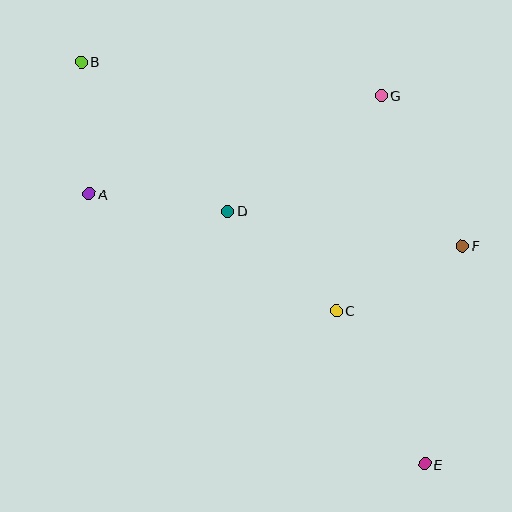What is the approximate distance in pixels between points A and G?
The distance between A and G is approximately 308 pixels.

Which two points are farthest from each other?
Points B and E are farthest from each other.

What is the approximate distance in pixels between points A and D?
The distance between A and D is approximately 140 pixels.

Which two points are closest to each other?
Points A and B are closest to each other.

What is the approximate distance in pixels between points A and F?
The distance between A and F is approximately 377 pixels.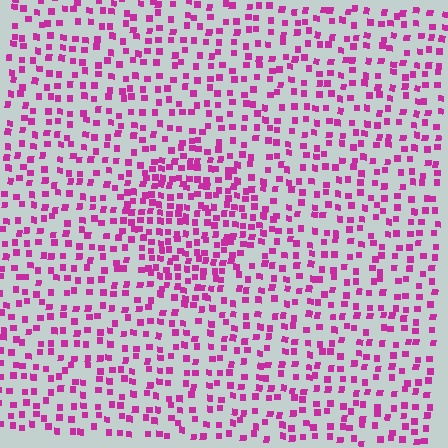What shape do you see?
I see a diamond.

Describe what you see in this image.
The image contains small magenta elements arranged at two different densities. A diamond-shaped region is visible where the elements are more densely packed than the surrounding area.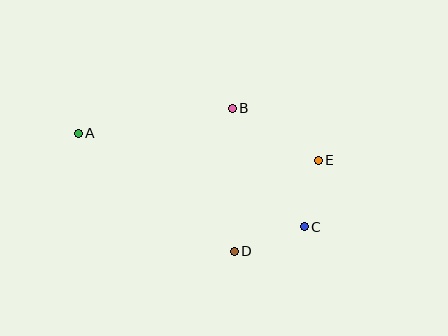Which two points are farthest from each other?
Points A and C are farthest from each other.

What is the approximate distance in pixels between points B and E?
The distance between B and E is approximately 100 pixels.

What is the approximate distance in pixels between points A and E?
The distance between A and E is approximately 242 pixels.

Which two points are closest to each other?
Points C and E are closest to each other.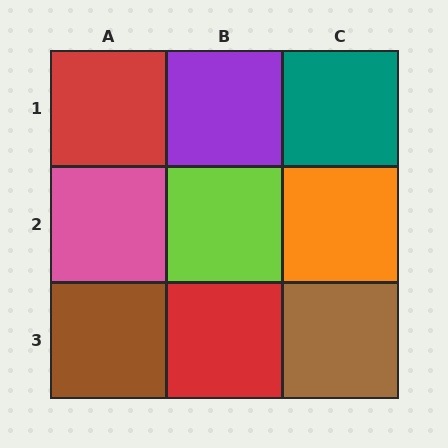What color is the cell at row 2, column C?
Orange.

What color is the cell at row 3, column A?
Brown.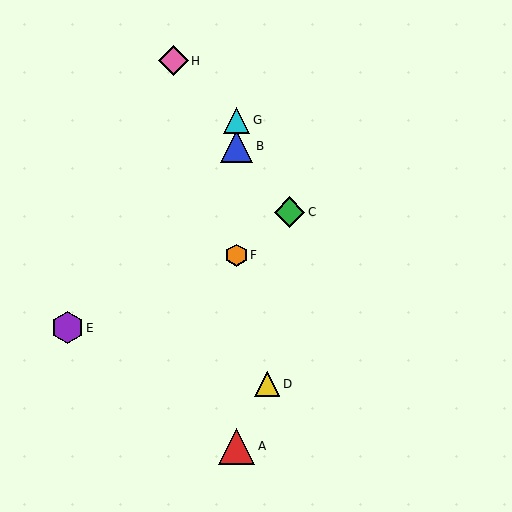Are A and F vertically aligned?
Yes, both are at x≈236.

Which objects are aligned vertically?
Objects A, B, F, G are aligned vertically.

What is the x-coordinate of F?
Object F is at x≈236.